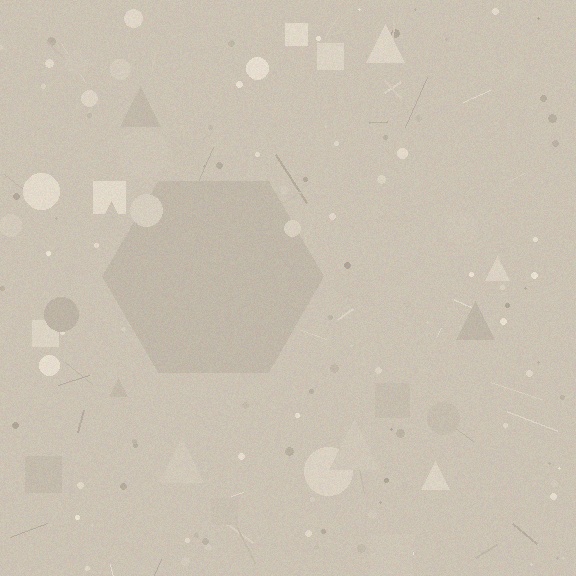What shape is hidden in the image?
A hexagon is hidden in the image.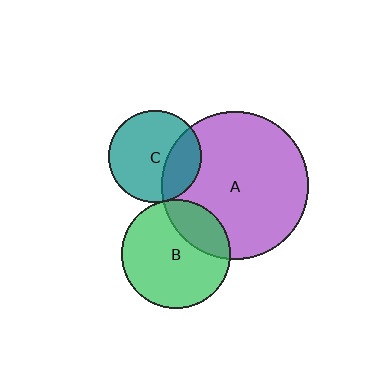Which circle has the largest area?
Circle A (purple).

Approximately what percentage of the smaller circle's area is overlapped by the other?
Approximately 5%.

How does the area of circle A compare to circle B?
Approximately 1.8 times.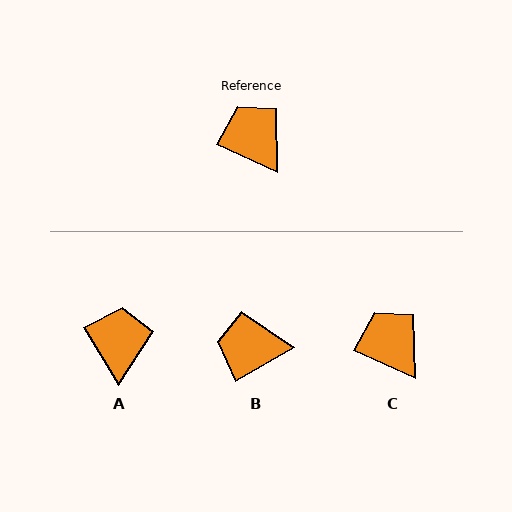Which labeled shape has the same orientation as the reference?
C.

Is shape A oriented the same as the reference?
No, it is off by about 34 degrees.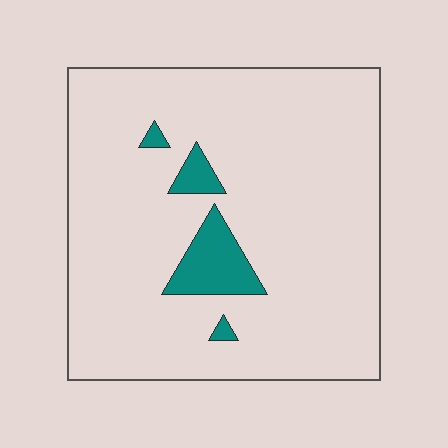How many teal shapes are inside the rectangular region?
4.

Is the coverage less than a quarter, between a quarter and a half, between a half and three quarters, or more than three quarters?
Less than a quarter.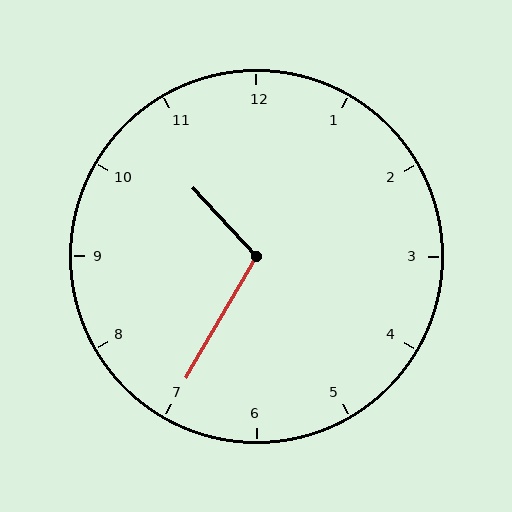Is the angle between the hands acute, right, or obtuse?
It is obtuse.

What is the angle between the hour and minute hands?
Approximately 108 degrees.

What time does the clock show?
10:35.